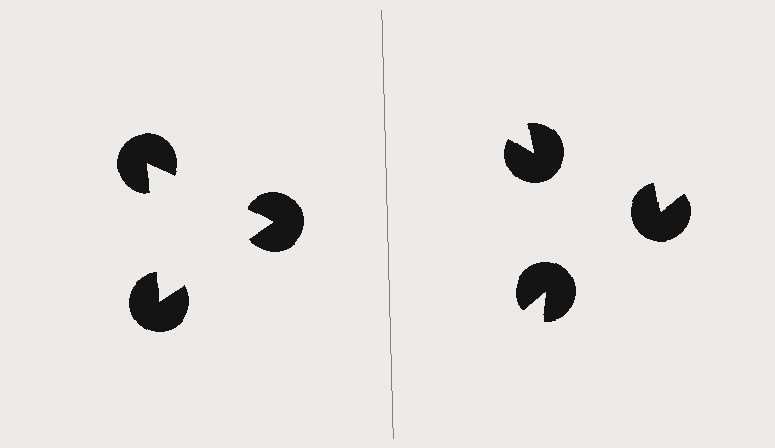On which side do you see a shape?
An illusory triangle appears on the left side. On the right side the wedge cuts are rotated, so no coherent shape forms.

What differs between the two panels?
The pac-man discs are positioned identically on both sides; only the wedge orientations differ. On the left they align to a triangle; on the right they are misaligned.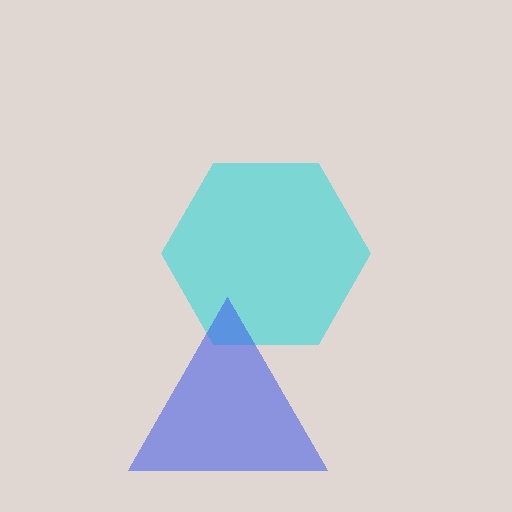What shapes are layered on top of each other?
The layered shapes are: a cyan hexagon, a blue triangle.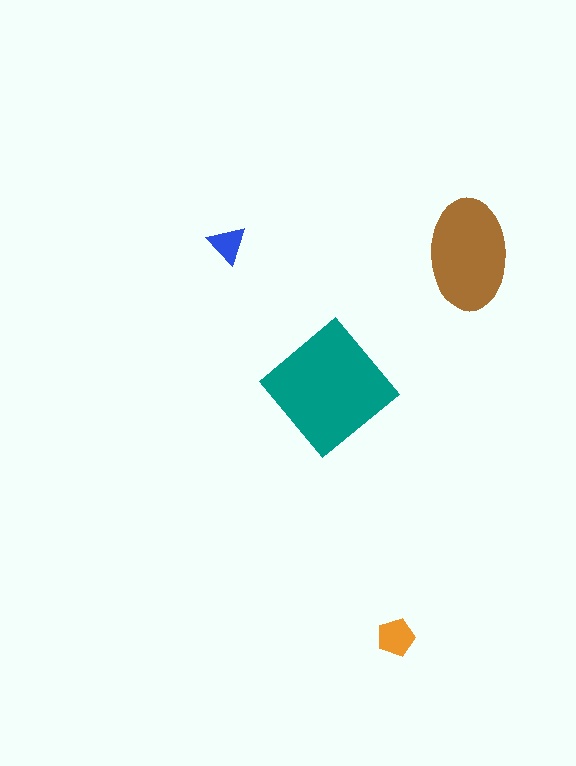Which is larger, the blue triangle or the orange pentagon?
The orange pentagon.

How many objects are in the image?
There are 4 objects in the image.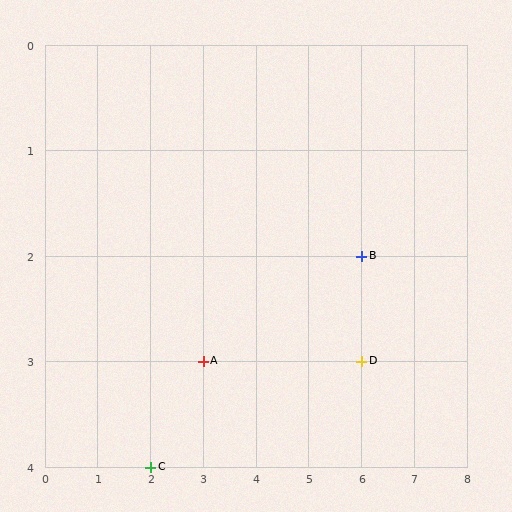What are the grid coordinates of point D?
Point D is at grid coordinates (6, 3).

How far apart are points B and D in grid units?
Points B and D are 1 row apart.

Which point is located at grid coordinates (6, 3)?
Point D is at (6, 3).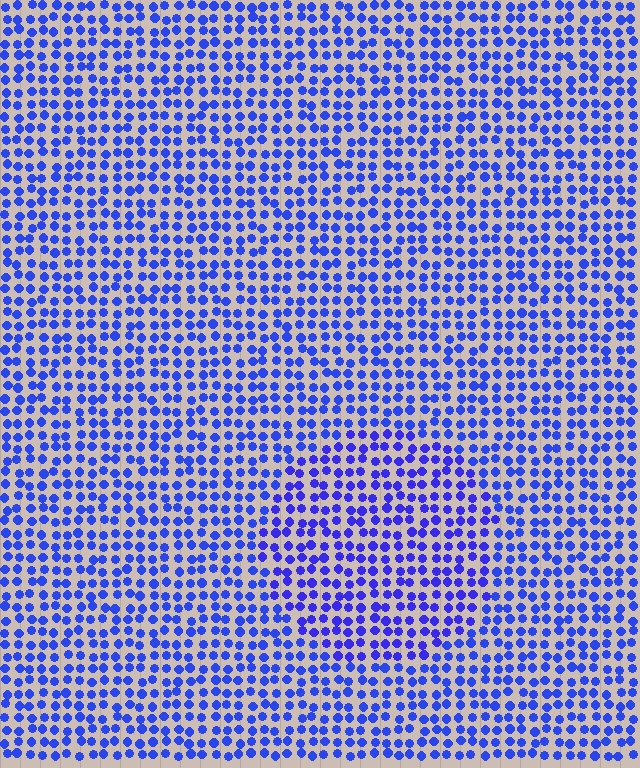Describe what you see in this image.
The image is filled with small blue elements in a uniform arrangement. A circle-shaped region is visible where the elements are tinted to a slightly different hue, forming a subtle color boundary.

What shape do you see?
I see a circle.